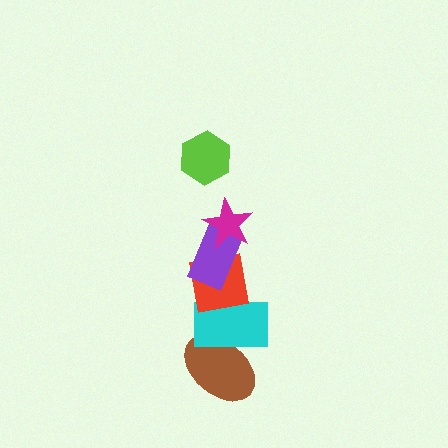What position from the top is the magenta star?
The magenta star is 2nd from the top.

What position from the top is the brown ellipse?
The brown ellipse is 6th from the top.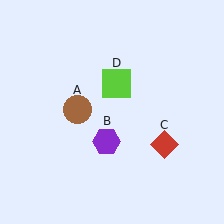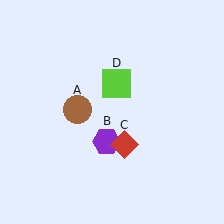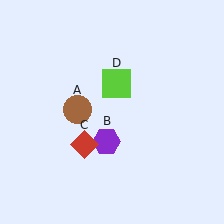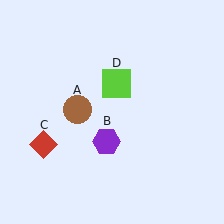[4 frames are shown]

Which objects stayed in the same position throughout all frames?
Brown circle (object A) and purple hexagon (object B) and lime square (object D) remained stationary.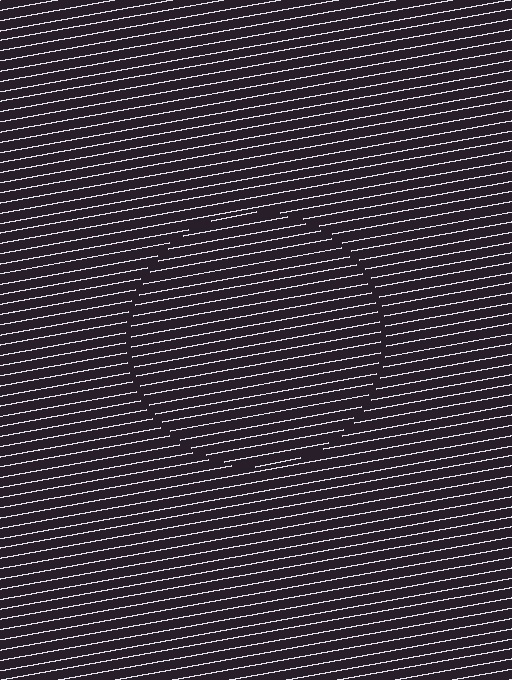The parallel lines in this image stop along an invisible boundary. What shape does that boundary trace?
An illusory circle. The interior of the shape contains the same grating, shifted by half a period — the contour is defined by the phase discontinuity where line-ends from the inner and outer gratings abut.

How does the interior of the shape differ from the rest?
The interior of the shape contains the same grating, shifted by half a period — the contour is defined by the phase discontinuity where line-ends from the inner and outer gratings abut.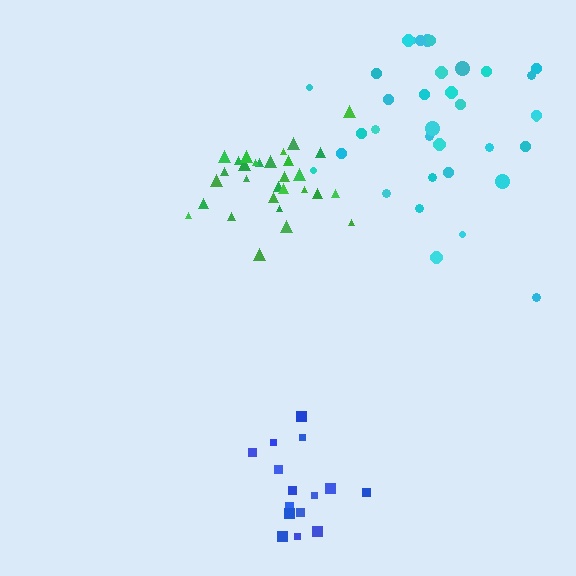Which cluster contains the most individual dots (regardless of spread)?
Cyan (35).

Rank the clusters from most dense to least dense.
green, blue, cyan.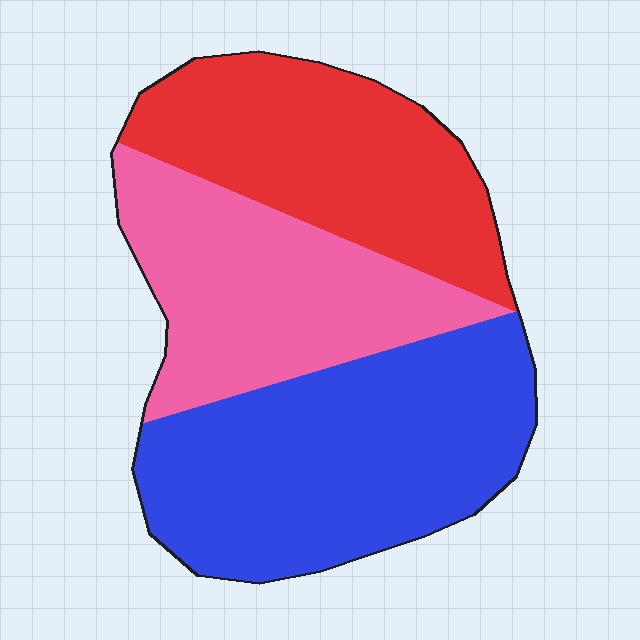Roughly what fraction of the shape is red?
Red takes up about one third (1/3) of the shape.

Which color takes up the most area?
Blue, at roughly 40%.